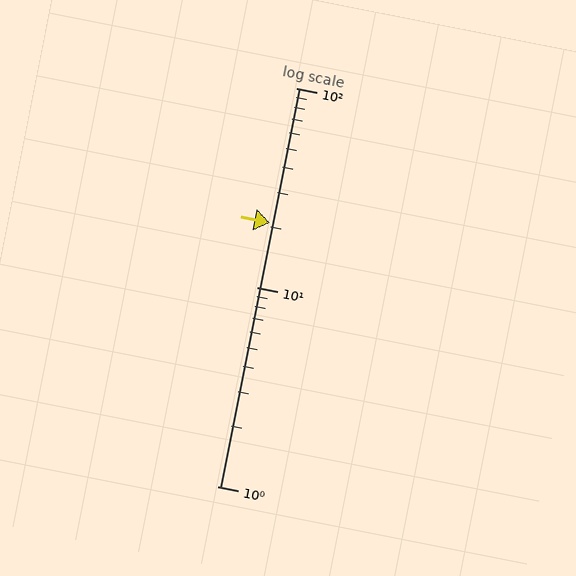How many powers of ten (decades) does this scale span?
The scale spans 2 decades, from 1 to 100.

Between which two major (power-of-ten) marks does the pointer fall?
The pointer is between 10 and 100.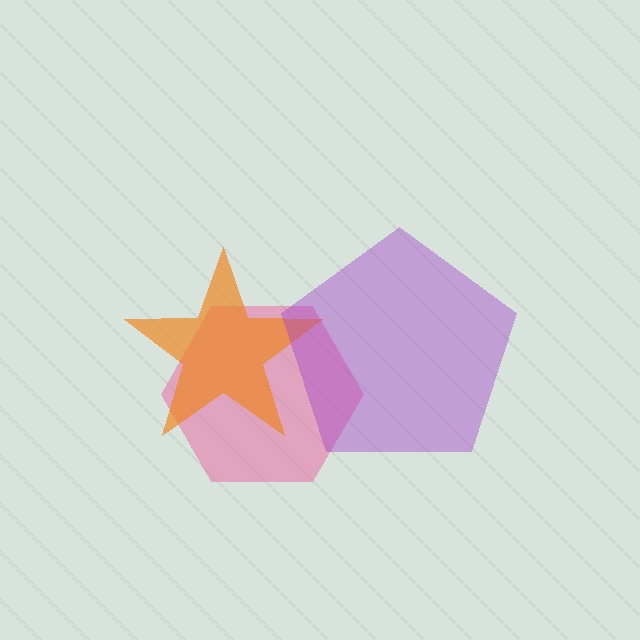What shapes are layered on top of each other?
The layered shapes are: a pink hexagon, an orange star, a purple pentagon.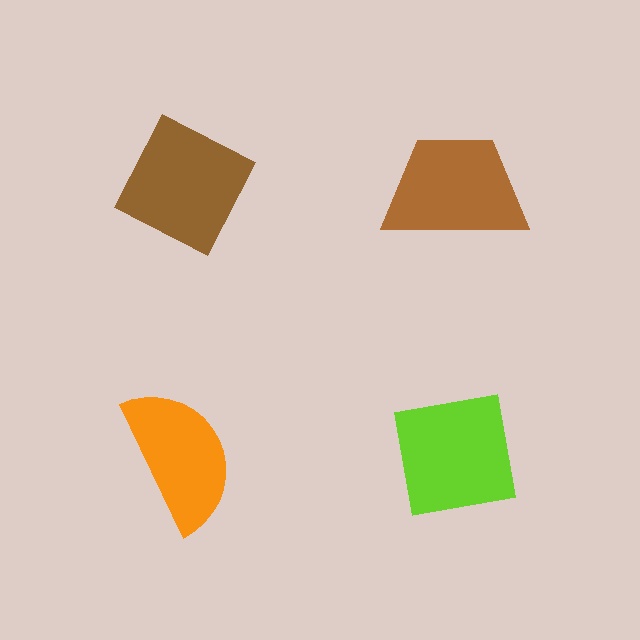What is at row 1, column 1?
A brown diamond.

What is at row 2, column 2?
A lime square.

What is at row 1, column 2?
A brown trapezoid.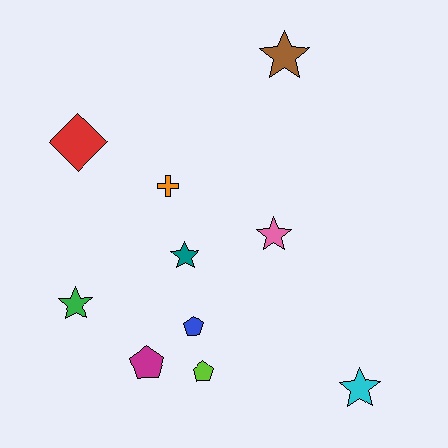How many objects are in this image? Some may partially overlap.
There are 10 objects.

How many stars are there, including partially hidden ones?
There are 5 stars.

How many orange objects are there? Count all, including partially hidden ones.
There is 1 orange object.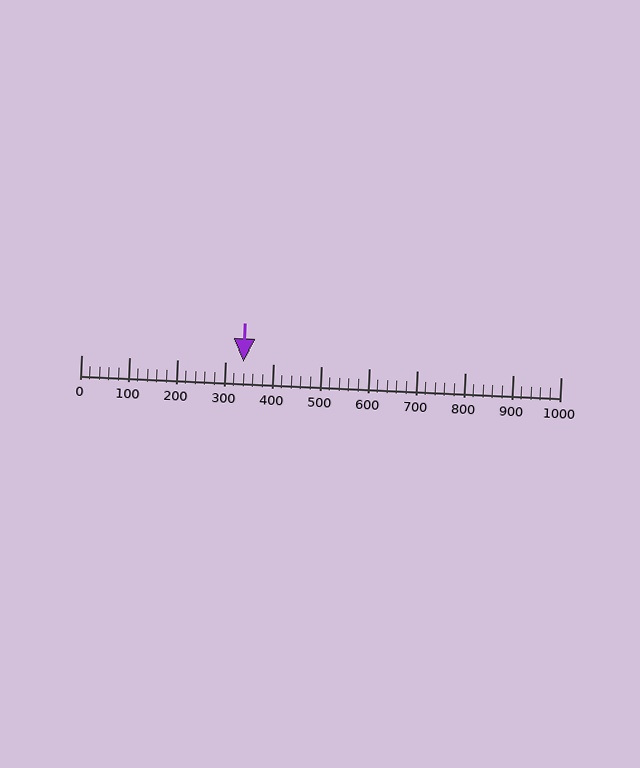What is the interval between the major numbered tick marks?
The major tick marks are spaced 100 units apart.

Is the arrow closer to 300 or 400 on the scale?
The arrow is closer to 300.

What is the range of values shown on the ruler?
The ruler shows values from 0 to 1000.